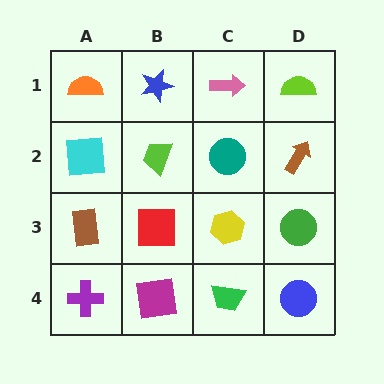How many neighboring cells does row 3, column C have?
4.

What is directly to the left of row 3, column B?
A brown rectangle.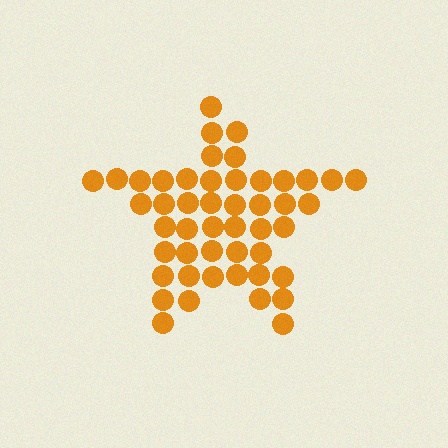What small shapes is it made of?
It is made of small circles.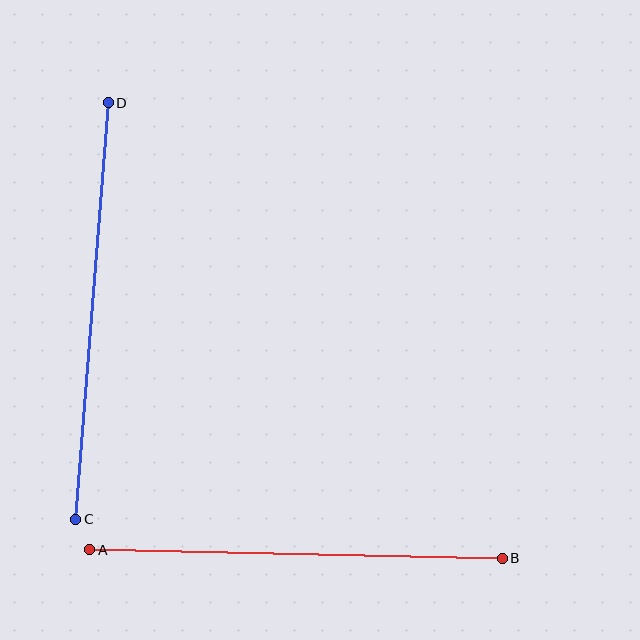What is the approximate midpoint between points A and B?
The midpoint is at approximately (296, 554) pixels.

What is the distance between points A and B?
The distance is approximately 413 pixels.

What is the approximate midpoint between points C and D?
The midpoint is at approximately (92, 311) pixels.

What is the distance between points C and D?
The distance is approximately 418 pixels.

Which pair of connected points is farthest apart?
Points C and D are farthest apart.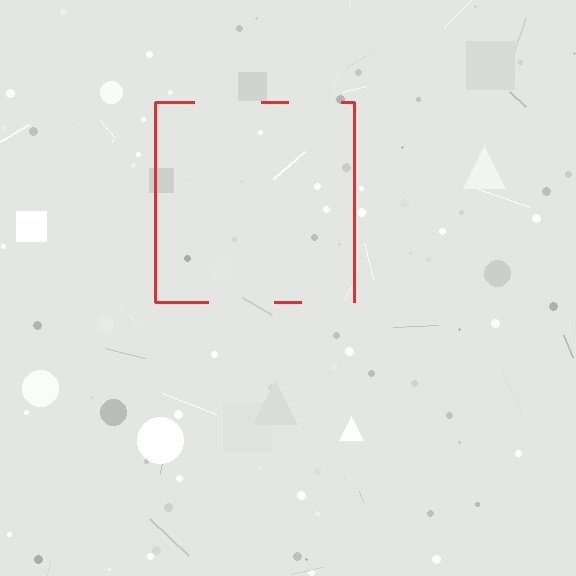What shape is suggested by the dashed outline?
The dashed outline suggests a square.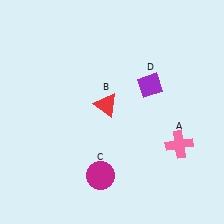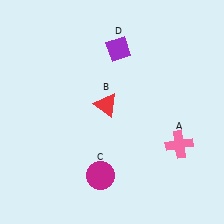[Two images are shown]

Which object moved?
The purple diamond (D) moved up.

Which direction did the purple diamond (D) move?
The purple diamond (D) moved up.